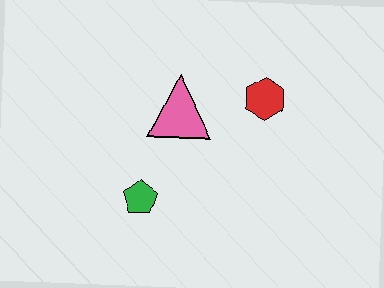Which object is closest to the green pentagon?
The pink triangle is closest to the green pentagon.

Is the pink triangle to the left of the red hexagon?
Yes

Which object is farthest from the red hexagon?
The green pentagon is farthest from the red hexagon.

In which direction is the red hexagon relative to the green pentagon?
The red hexagon is to the right of the green pentagon.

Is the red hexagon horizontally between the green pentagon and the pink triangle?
No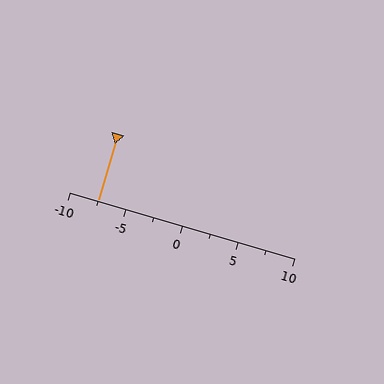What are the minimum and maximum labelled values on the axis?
The axis runs from -10 to 10.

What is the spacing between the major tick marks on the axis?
The major ticks are spaced 5 apart.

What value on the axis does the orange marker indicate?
The marker indicates approximately -7.5.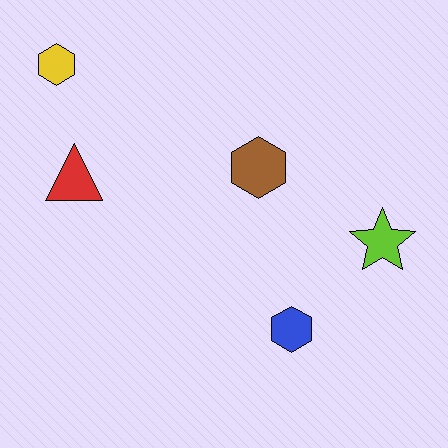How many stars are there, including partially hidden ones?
There is 1 star.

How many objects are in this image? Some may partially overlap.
There are 5 objects.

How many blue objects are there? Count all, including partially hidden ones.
There is 1 blue object.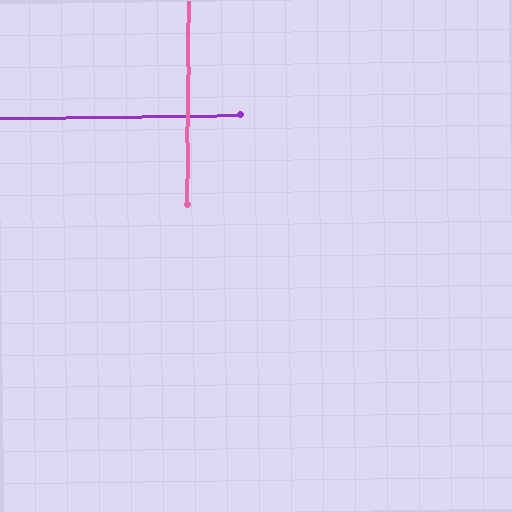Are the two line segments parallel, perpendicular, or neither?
Perpendicular — they meet at approximately 89°.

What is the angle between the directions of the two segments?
Approximately 89 degrees.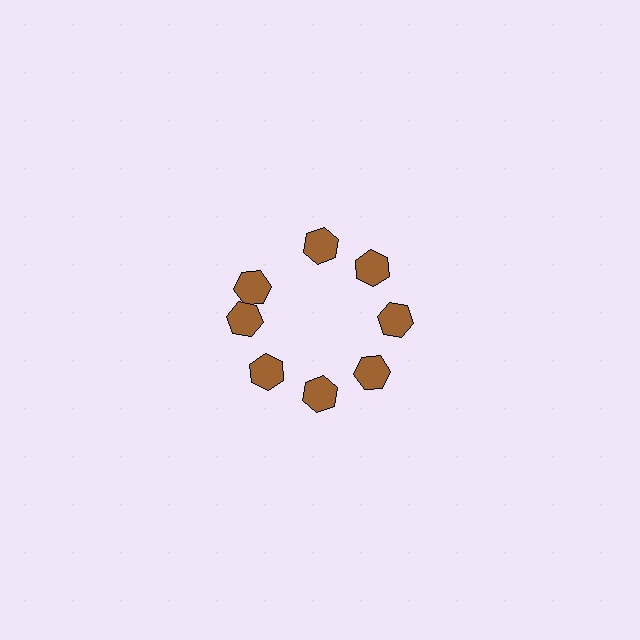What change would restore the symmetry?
The symmetry would be restored by rotating it back into even spacing with its neighbors so that all 8 hexagons sit at equal angles and equal distance from the center.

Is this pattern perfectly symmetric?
No. The 8 brown hexagons are arranged in a ring, but one element near the 10 o'clock position is rotated out of alignment along the ring, breaking the 8-fold rotational symmetry.